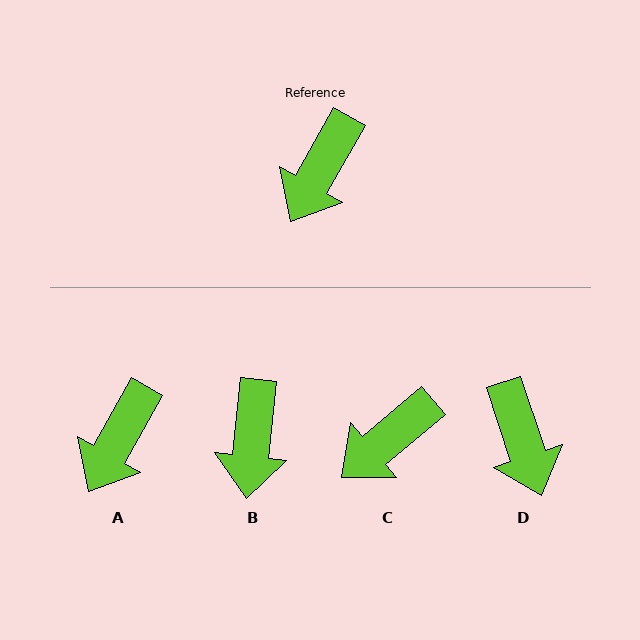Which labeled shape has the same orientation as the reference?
A.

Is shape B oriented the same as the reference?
No, it is off by about 23 degrees.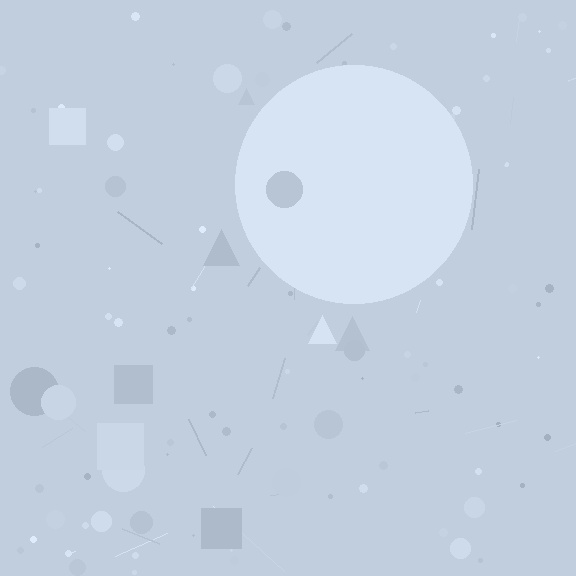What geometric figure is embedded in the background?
A circle is embedded in the background.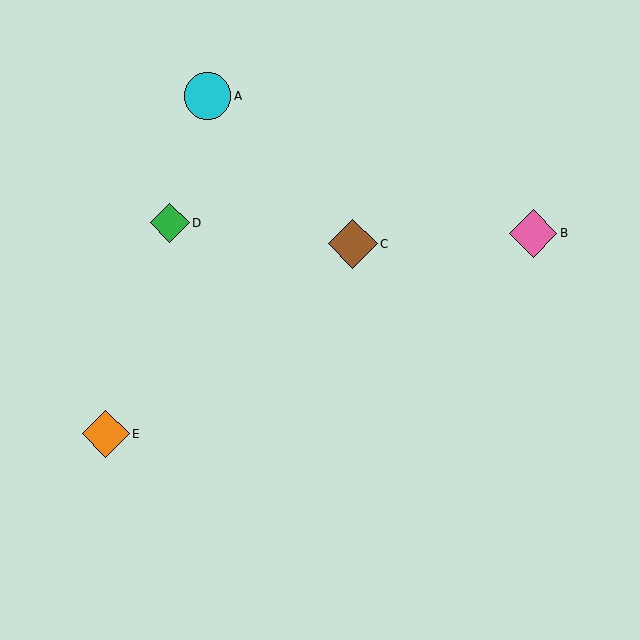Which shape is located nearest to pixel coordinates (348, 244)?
The brown diamond (labeled C) at (353, 244) is nearest to that location.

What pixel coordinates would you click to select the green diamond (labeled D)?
Click at (170, 223) to select the green diamond D.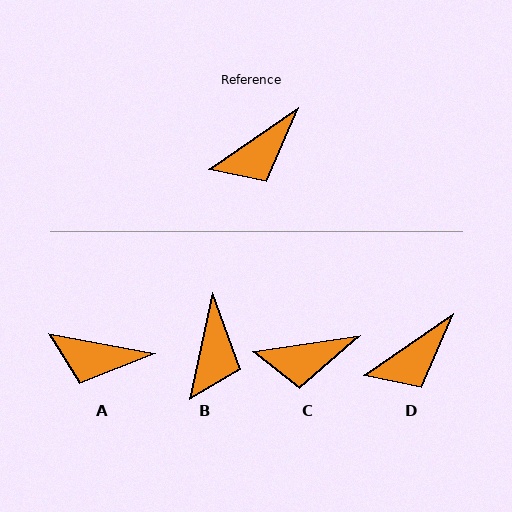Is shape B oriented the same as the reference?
No, it is off by about 43 degrees.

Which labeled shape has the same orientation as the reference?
D.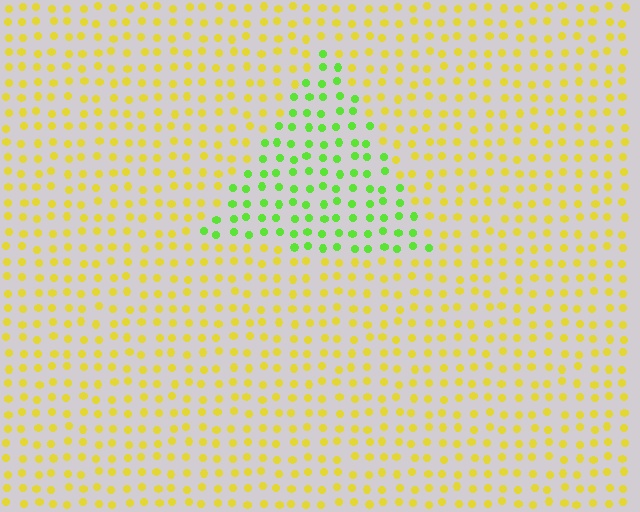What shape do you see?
I see a triangle.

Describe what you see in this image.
The image is filled with small yellow elements in a uniform arrangement. A triangle-shaped region is visible where the elements are tinted to a slightly different hue, forming a subtle color boundary.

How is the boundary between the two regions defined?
The boundary is defined purely by a slight shift in hue (about 51 degrees). Spacing, size, and orientation are identical on both sides.